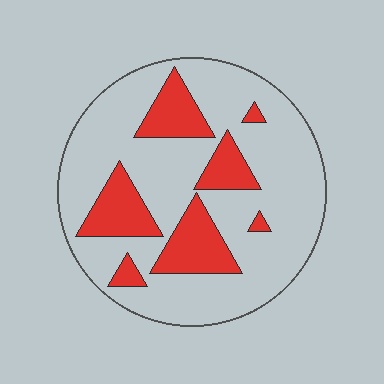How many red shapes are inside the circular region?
7.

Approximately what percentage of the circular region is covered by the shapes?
Approximately 25%.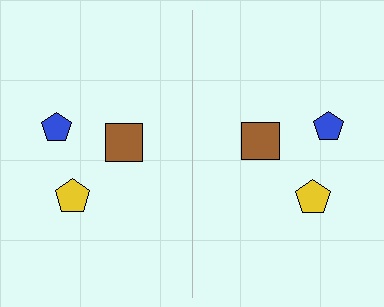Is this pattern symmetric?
Yes, this pattern has bilateral (reflection) symmetry.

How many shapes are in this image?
There are 6 shapes in this image.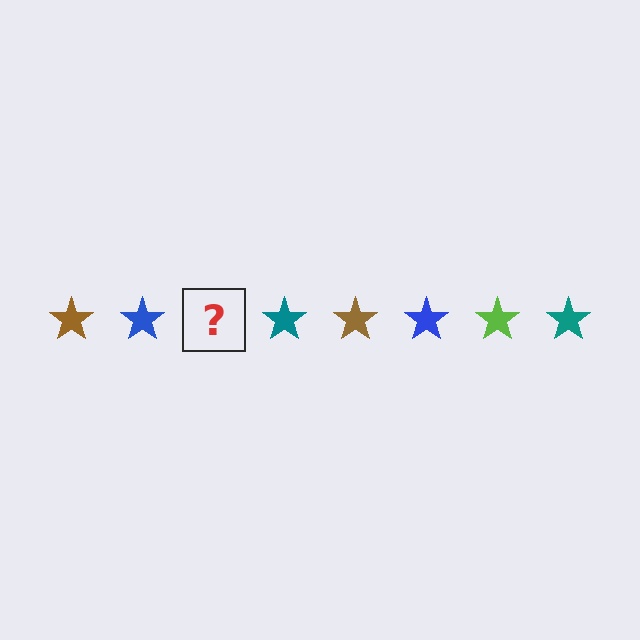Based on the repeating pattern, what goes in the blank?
The blank should be a lime star.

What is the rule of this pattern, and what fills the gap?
The rule is that the pattern cycles through brown, blue, lime, teal stars. The gap should be filled with a lime star.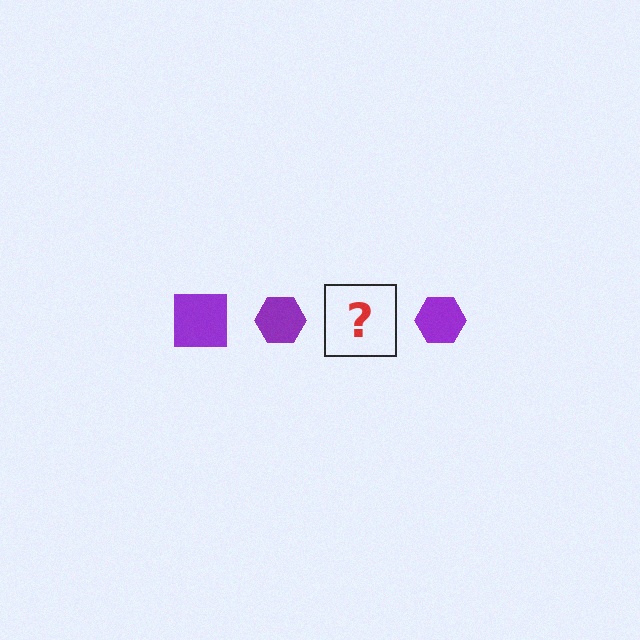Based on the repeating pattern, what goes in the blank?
The blank should be a purple square.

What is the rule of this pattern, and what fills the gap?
The rule is that the pattern cycles through square, hexagon shapes in purple. The gap should be filled with a purple square.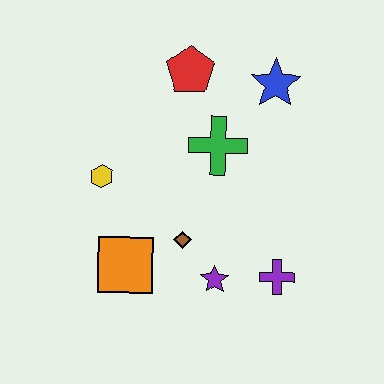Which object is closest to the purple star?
The brown diamond is closest to the purple star.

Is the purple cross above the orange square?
No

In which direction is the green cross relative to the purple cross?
The green cross is above the purple cross.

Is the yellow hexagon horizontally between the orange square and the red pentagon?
No